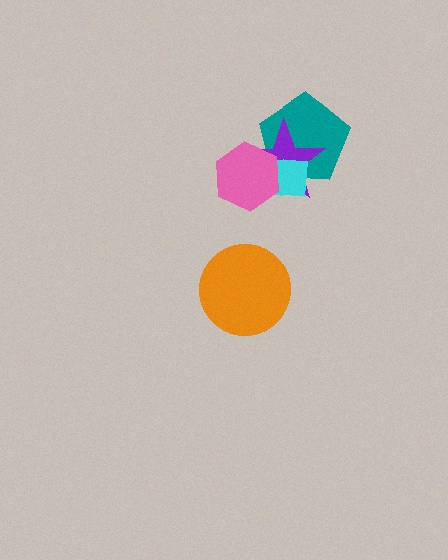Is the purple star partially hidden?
Yes, it is partially covered by another shape.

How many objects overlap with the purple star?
3 objects overlap with the purple star.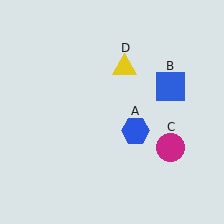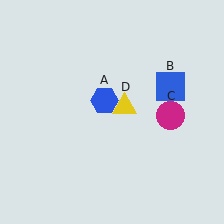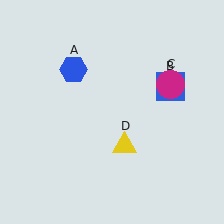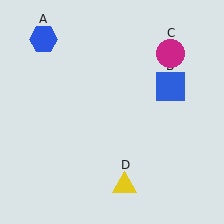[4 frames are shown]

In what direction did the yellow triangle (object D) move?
The yellow triangle (object D) moved down.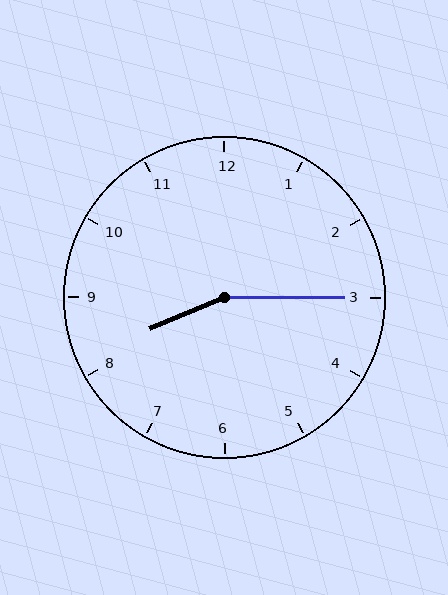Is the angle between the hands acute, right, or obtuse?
It is obtuse.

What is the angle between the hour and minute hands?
Approximately 158 degrees.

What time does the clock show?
8:15.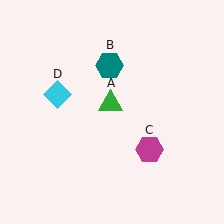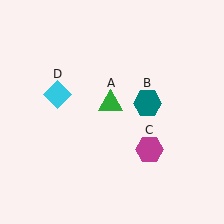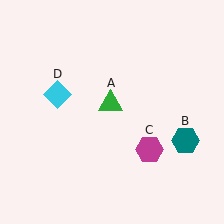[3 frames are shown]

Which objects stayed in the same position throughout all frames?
Green triangle (object A) and magenta hexagon (object C) and cyan diamond (object D) remained stationary.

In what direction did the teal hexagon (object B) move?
The teal hexagon (object B) moved down and to the right.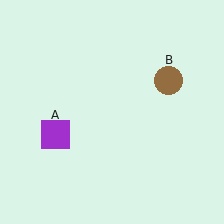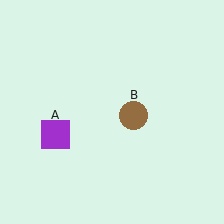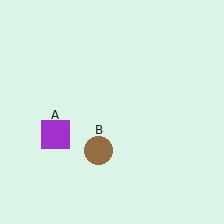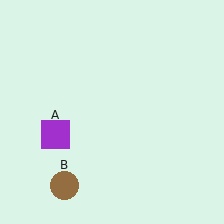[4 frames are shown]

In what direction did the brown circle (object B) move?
The brown circle (object B) moved down and to the left.